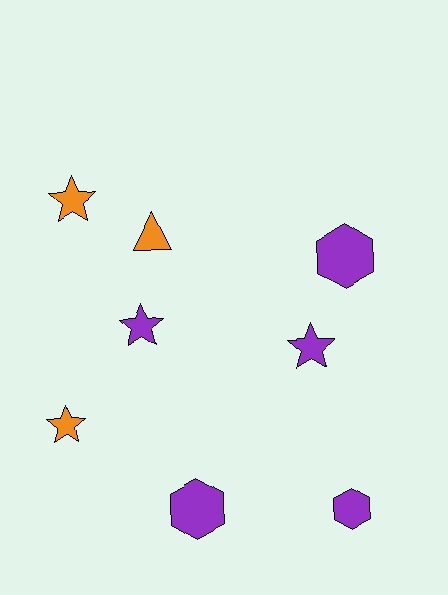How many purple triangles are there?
There are no purple triangles.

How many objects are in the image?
There are 8 objects.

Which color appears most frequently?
Purple, with 5 objects.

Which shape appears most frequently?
Star, with 4 objects.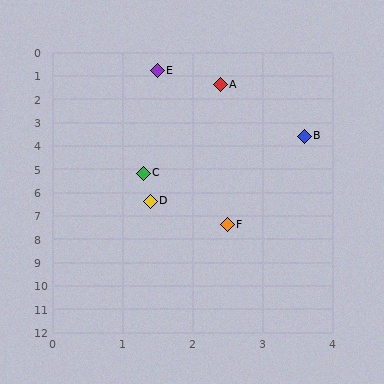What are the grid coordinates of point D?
Point D is at approximately (1.4, 6.4).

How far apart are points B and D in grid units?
Points B and D are about 3.6 grid units apart.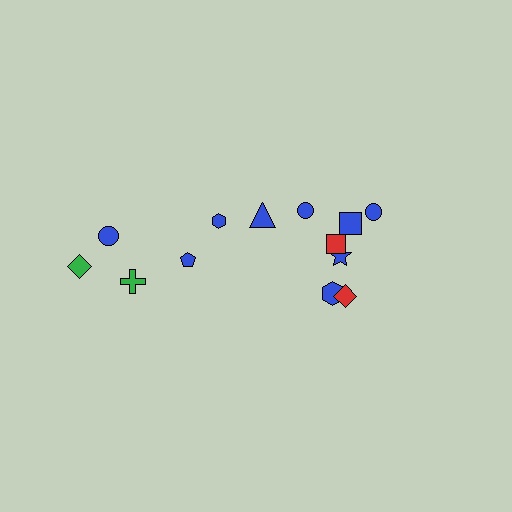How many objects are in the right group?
There are 8 objects.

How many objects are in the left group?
There are 5 objects.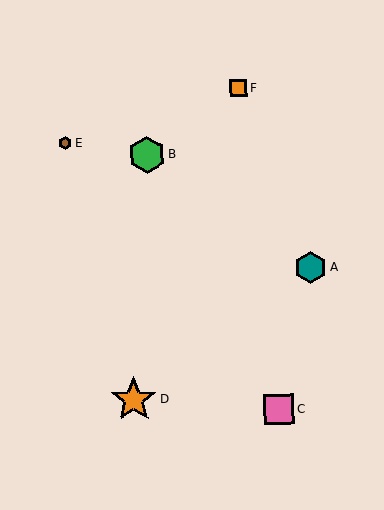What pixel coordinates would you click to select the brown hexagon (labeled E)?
Click at (65, 143) to select the brown hexagon E.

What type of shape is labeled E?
Shape E is a brown hexagon.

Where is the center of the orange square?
The center of the orange square is at (238, 88).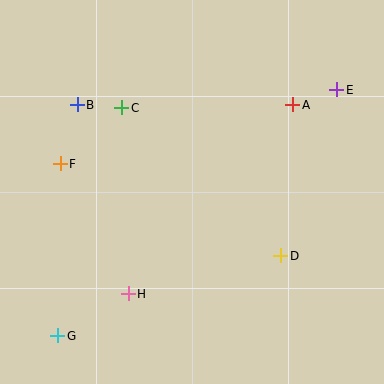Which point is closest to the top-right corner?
Point E is closest to the top-right corner.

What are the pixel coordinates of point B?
Point B is at (77, 105).